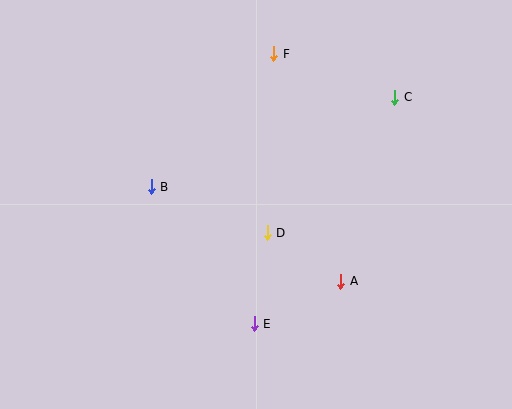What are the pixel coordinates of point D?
Point D is at (267, 233).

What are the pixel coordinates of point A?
Point A is at (341, 281).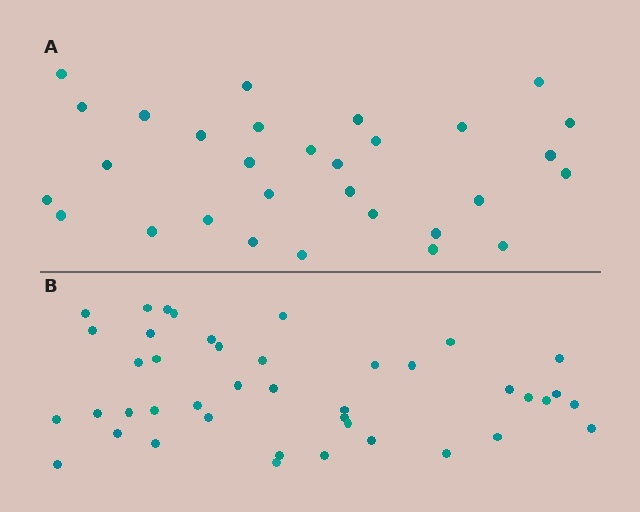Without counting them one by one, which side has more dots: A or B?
Region B (the bottom region) has more dots.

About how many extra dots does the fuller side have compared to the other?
Region B has roughly 12 or so more dots than region A.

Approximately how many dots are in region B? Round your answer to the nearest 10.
About 40 dots. (The exact count is 42, which rounds to 40.)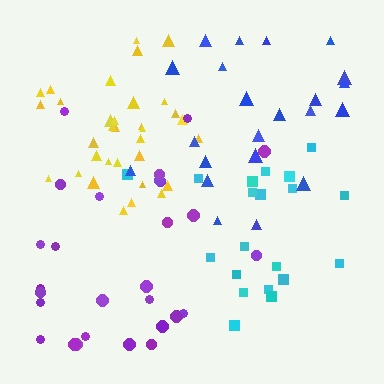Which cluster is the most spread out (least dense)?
Blue.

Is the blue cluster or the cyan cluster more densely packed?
Cyan.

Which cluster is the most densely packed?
Yellow.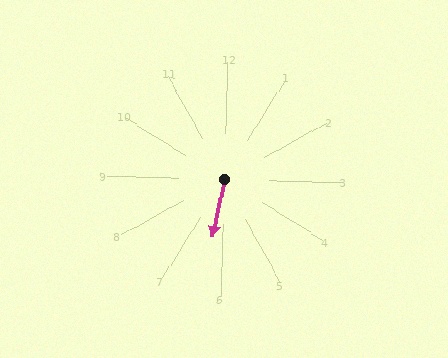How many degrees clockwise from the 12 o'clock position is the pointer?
Approximately 190 degrees.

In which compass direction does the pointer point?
South.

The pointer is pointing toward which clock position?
Roughly 6 o'clock.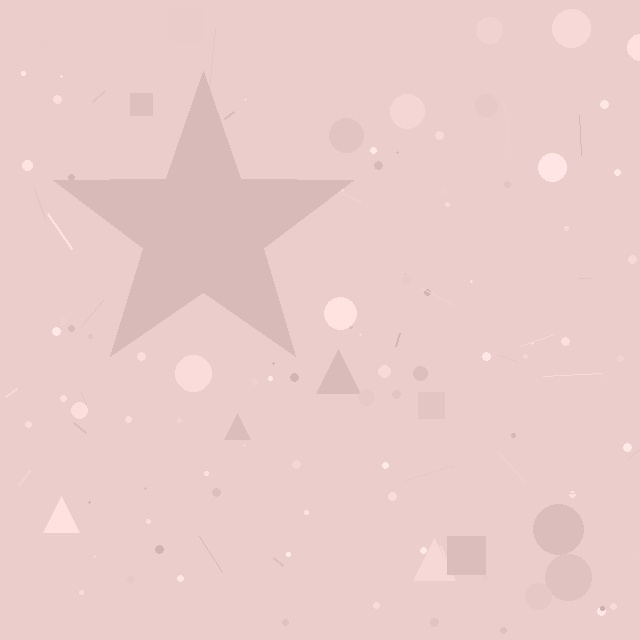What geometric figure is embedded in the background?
A star is embedded in the background.